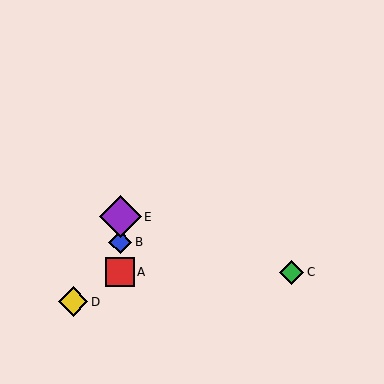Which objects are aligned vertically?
Objects A, B, E are aligned vertically.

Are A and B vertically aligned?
Yes, both are at x≈120.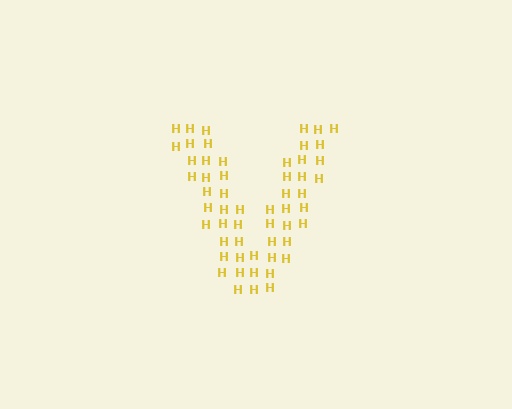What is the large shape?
The large shape is the letter V.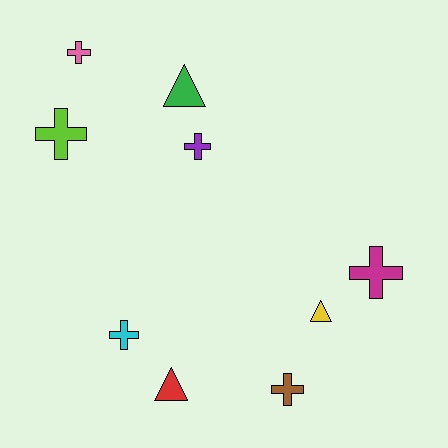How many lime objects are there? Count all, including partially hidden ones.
There is 1 lime object.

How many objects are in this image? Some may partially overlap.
There are 9 objects.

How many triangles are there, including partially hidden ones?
There are 3 triangles.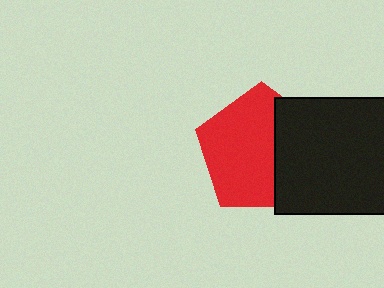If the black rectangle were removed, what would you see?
You would see the complete red pentagon.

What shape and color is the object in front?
The object in front is a black rectangle.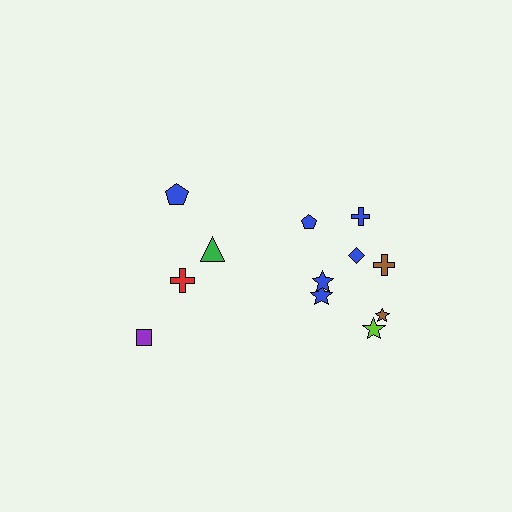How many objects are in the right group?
There are 8 objects.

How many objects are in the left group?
There are 4 objects.